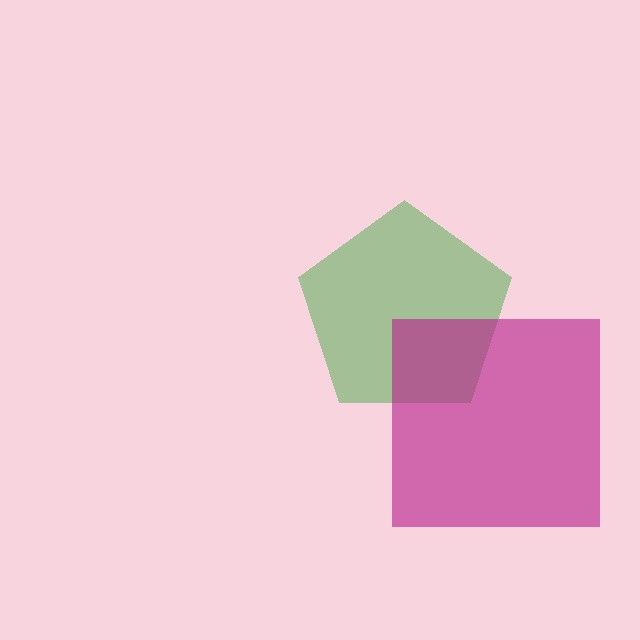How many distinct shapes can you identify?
There are 2 distinct shapes: a green pentagon, a magenta square.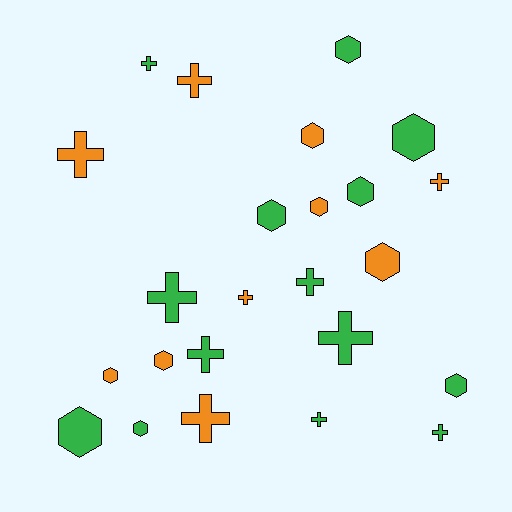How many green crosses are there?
There are 7 green crosses.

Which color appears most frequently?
Green, with 14 objects.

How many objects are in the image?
There are 24 objects.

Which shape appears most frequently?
Cross, with 12 objects.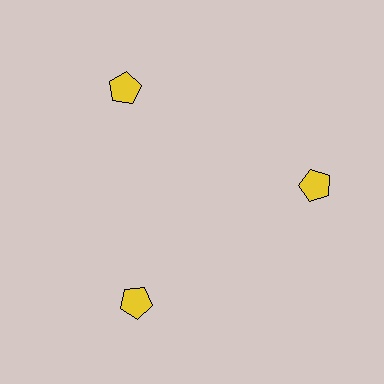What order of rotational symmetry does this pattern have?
This pattern has 3-fold rotational symmetry.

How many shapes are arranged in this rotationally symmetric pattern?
There are 3 shapes, arranged in 3 groups of 1.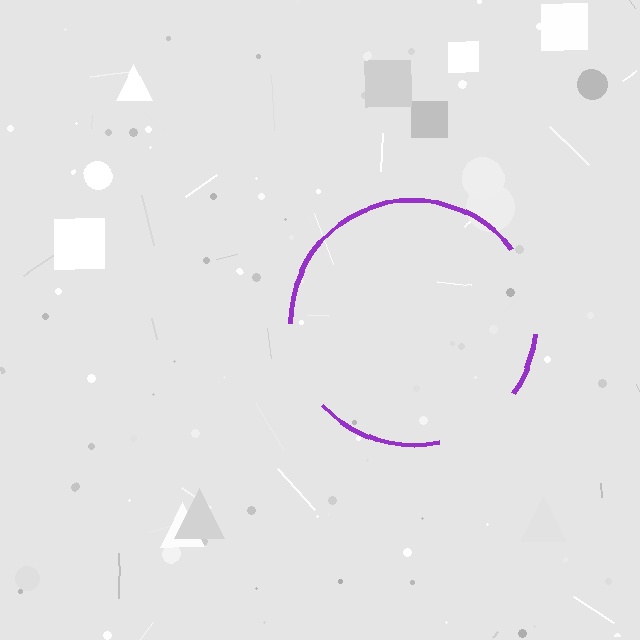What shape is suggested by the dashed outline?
The dashed outline suggests a circle.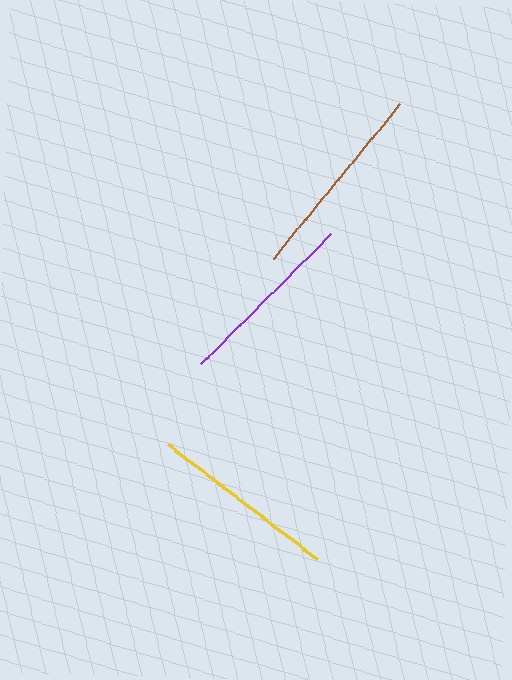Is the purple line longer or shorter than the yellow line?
The yellow line is longer than the purple line.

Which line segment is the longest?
The brown line is the longest at approximately 199 pixels.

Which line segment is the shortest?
The purple line is the shortest at approximately 185 pixels.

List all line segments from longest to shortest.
From longest to shortest: brown, yellow, purple.